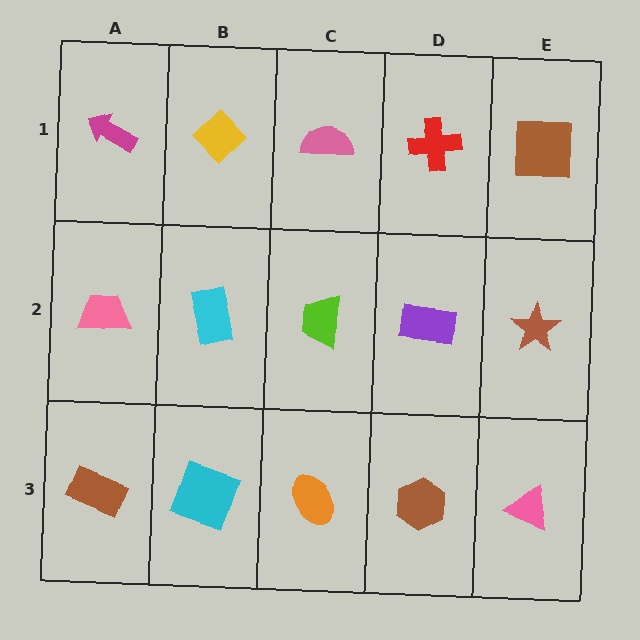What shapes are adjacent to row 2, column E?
A brown square (row 1, column E), a pink triangle (row 3, column E), a purple rectangle (row 2, column D).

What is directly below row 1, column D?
A purple rectangle.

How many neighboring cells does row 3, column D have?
3.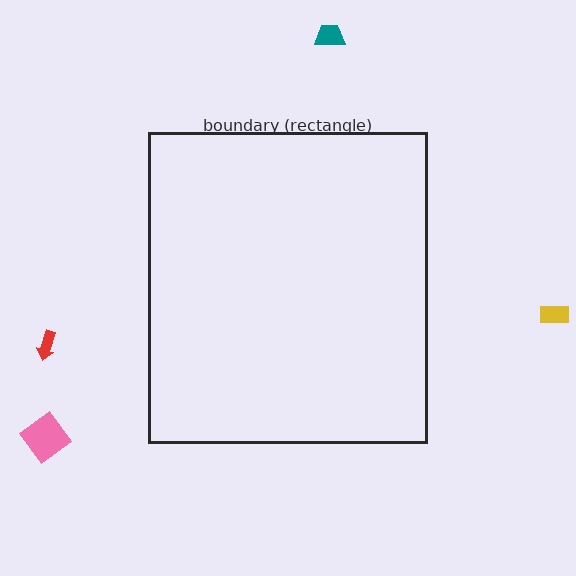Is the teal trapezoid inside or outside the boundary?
Outside.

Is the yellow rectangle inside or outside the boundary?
Outside.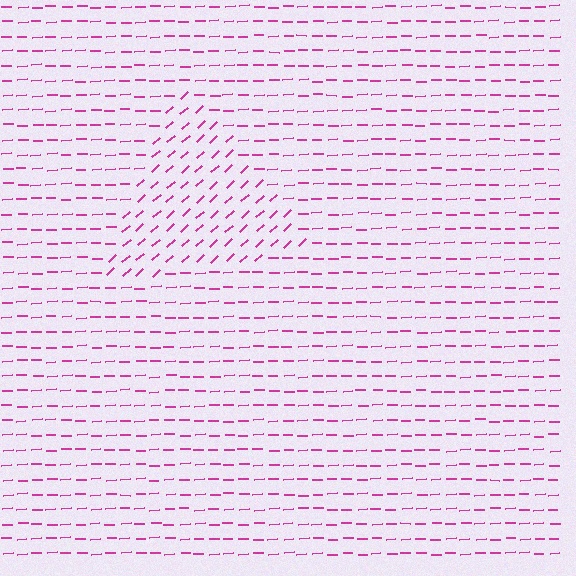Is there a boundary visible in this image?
Yes, there is a texture boundary formed by a change in line orientation.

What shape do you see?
I see a triangle.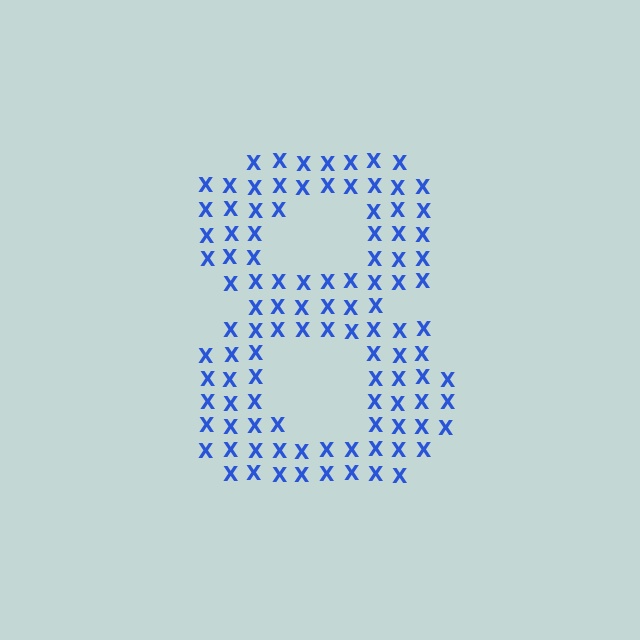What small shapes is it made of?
It is made of small letter X's.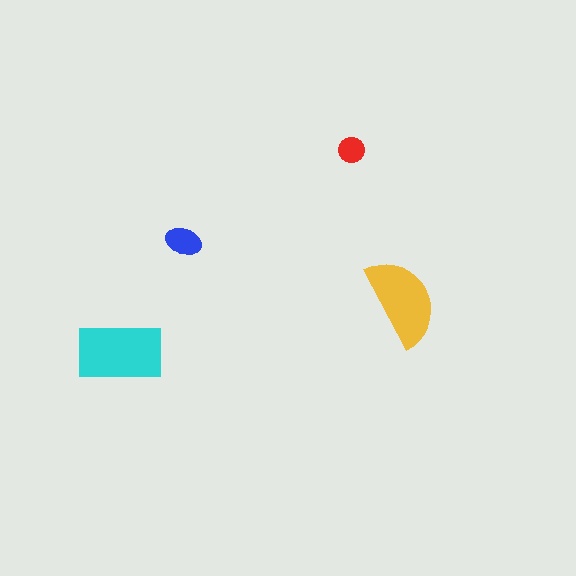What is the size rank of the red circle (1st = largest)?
4th.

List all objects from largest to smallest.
The cyan rectangle, the yellow semicircle, the blue ellipse, the red circle.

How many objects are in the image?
There are 4 objects in the image.